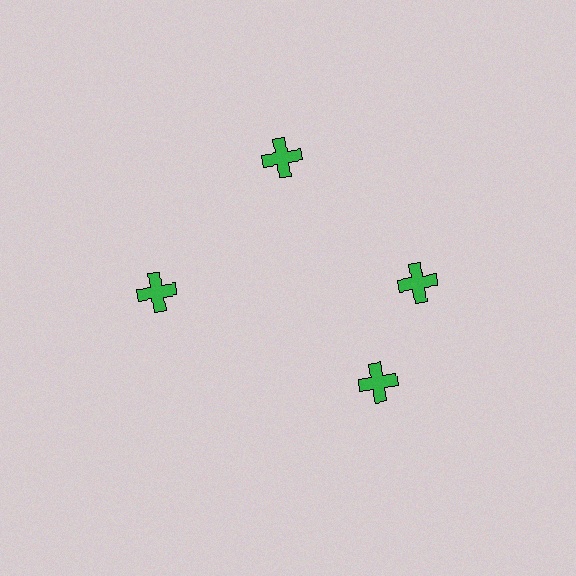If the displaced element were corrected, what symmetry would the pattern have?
It would have 4-fold rotational symmetry — the pattern would map onto itself every 90 degrees.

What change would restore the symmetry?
The symmetry would be restored by rotating it back into even spacing with its neighbors so that all 4 crosses sit at equal angles and equal distance from the center.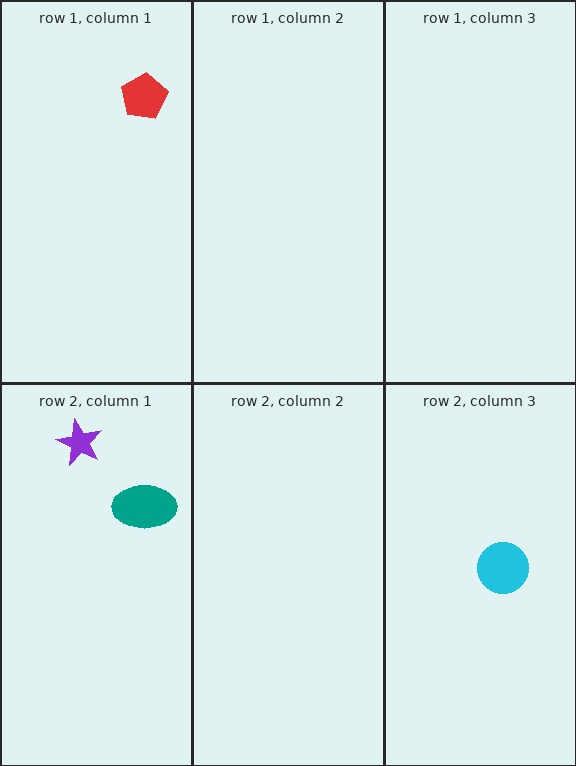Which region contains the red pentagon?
The row 1, column 1 region.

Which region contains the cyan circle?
The row 2, column 3 region.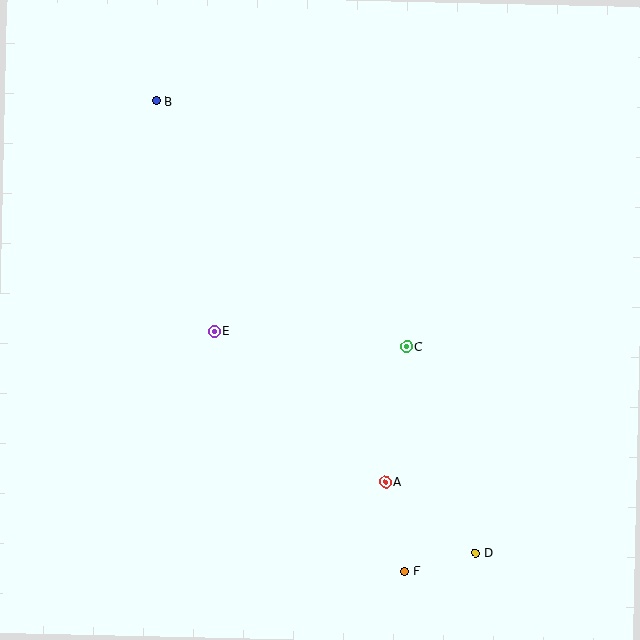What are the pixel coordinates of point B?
Point B is at (156, 101).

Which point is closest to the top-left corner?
Point B is closest to the top-left corner.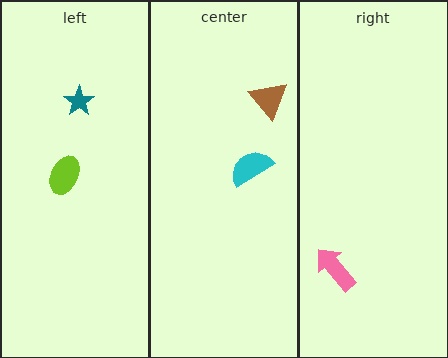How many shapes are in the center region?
2.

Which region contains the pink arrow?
The right region.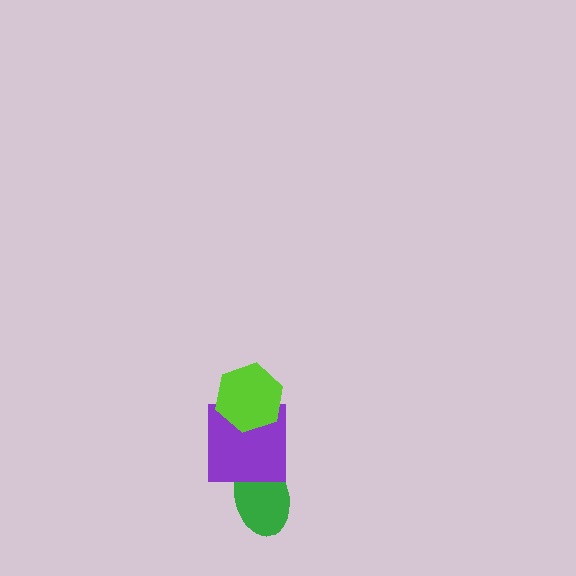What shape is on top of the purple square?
The lime hexagon is on top of the purple square.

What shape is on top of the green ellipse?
The purple square is on top of the green ellipse.